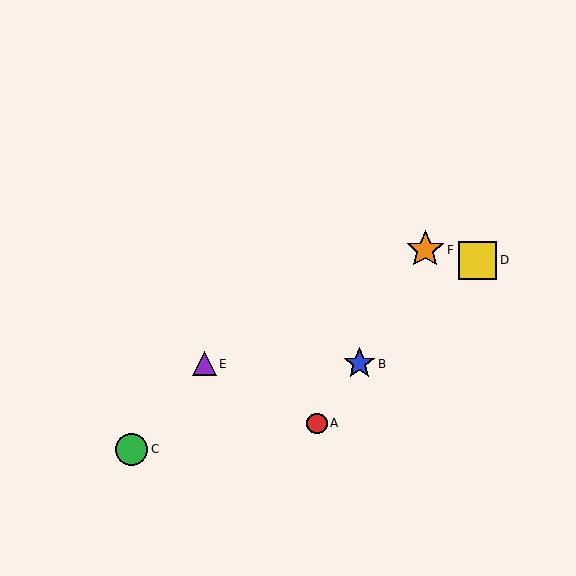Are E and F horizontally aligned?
No, E is at y≈364 and F is at y≈250.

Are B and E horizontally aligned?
Yes, both are at y≈364.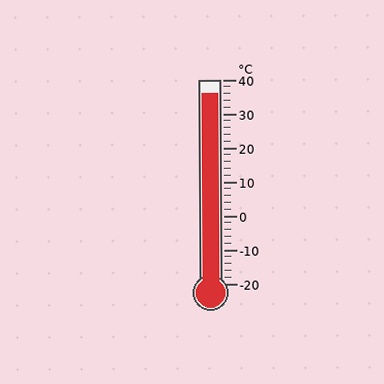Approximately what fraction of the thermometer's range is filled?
The thermometer is filled to approximately 95% of its range.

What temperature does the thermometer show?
The thermometer shows approximately 36°C.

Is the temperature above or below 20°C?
The temperature is above 20°C.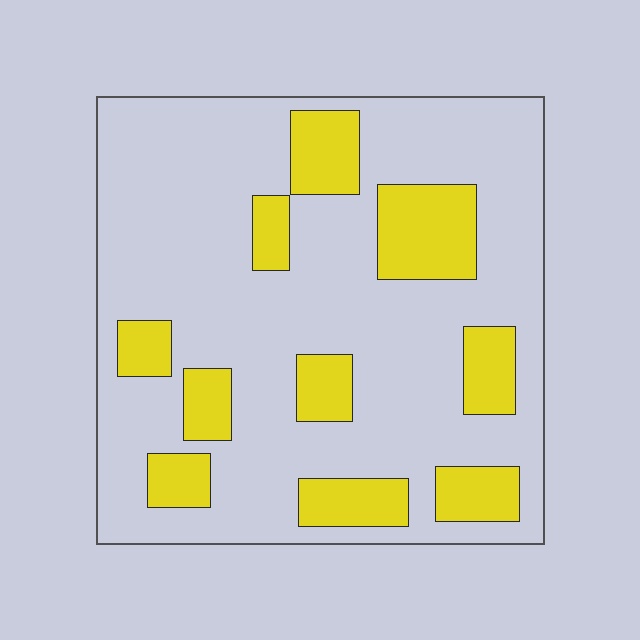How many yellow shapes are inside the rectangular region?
10.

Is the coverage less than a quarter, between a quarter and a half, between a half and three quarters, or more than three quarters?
Less than a quarter.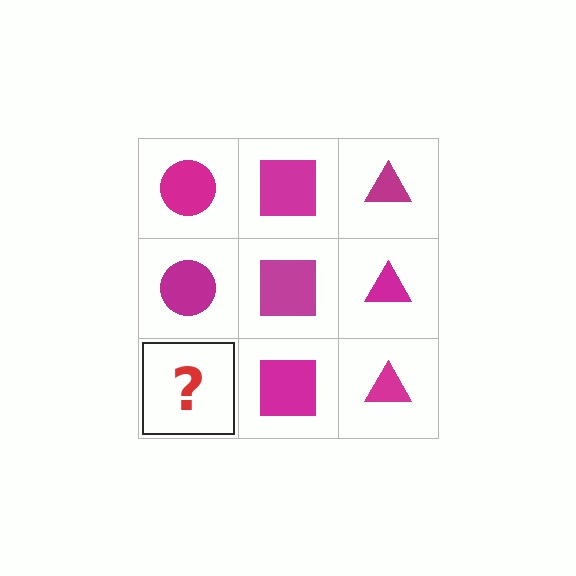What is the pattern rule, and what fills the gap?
The rule is that each column has a consistent shape. The gap should be filled with a magenta circle.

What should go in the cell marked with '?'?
The missing cell should contain a magenta circle.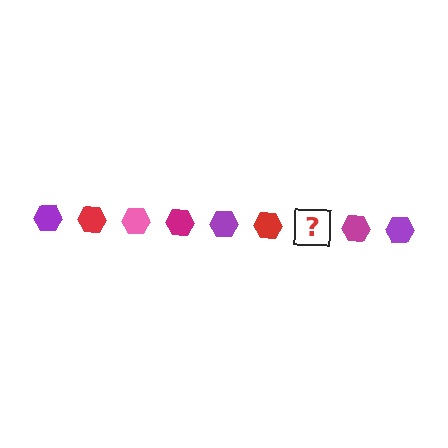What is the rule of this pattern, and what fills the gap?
The rule is that the pattern cycles through purple, red, pink, magenta hexagons. The gap should be filled with a pink hexagon.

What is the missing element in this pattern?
The missing element is a pink hexagon.